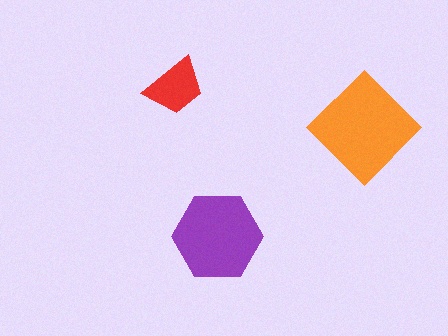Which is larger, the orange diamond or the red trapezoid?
The orange diamond.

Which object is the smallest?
The red trapezoid.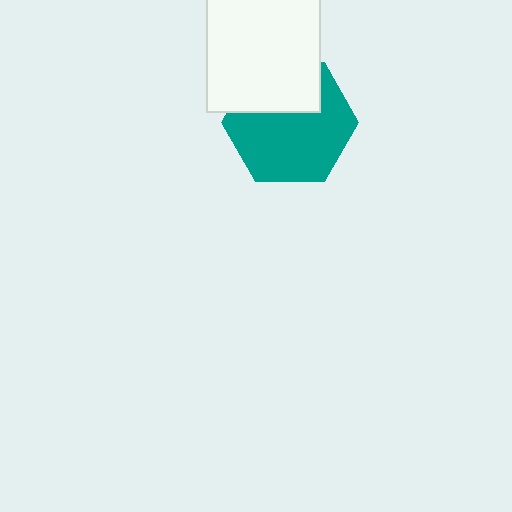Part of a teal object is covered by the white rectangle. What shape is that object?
It is a hexagon.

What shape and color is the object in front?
The object in front is a white rectangle.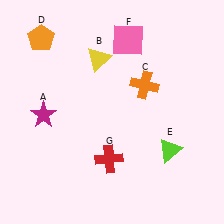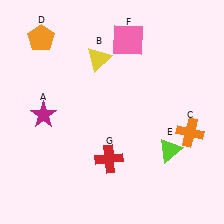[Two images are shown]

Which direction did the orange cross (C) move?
The orange cross (C) moved down.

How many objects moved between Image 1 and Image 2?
1 object moved between the two images.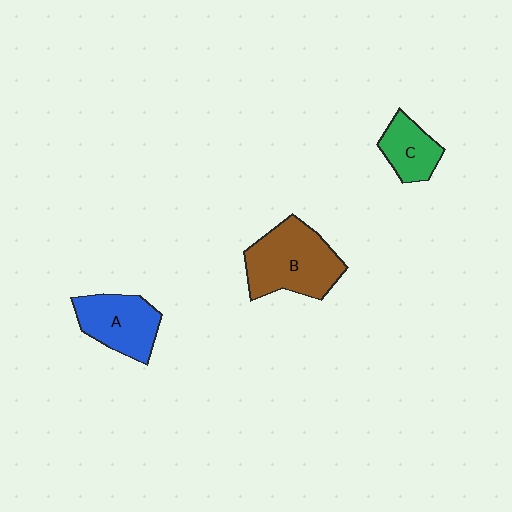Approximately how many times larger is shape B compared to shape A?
Approximately 1.4 times.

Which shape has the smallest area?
Shape C (green).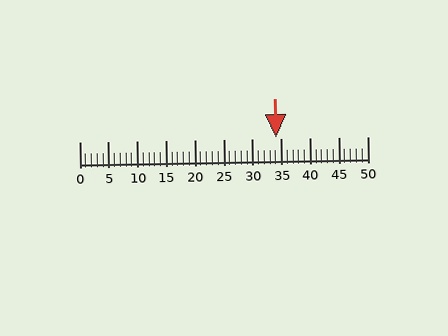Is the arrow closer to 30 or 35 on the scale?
The arrow is closer to 35.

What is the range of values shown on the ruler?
The ruler shows values from 0 to 50.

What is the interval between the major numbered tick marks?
The major tick marks are spaced 5 units apart.